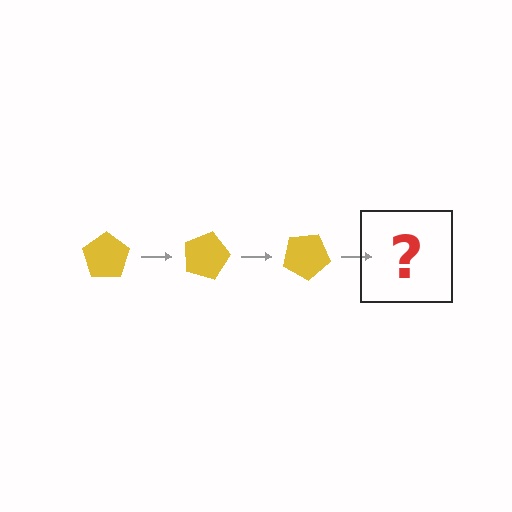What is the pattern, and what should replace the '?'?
The pattern is that the pentagon rotates 15 degrees each step. The '?' should be a yellow pentagon rotated 45 degrees.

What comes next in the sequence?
The next element should be a yellow pentagon rotated 45 degrees.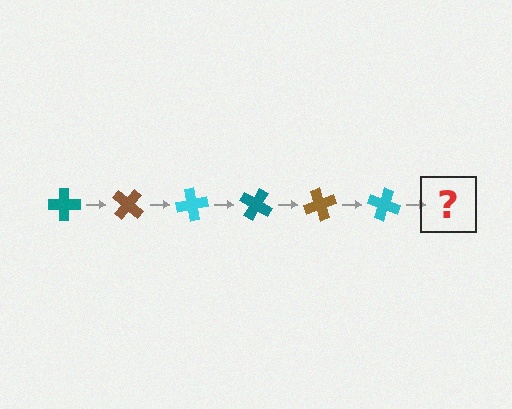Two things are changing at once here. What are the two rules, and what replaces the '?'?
The two rules are that it rotates 40 degrees each step and the color cycles through teal, brown, and cyan. The '?' should be a teal cross, rotated 240 degrees from the start.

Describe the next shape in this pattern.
It should be a teal cross, rotated 240 degrees from the start.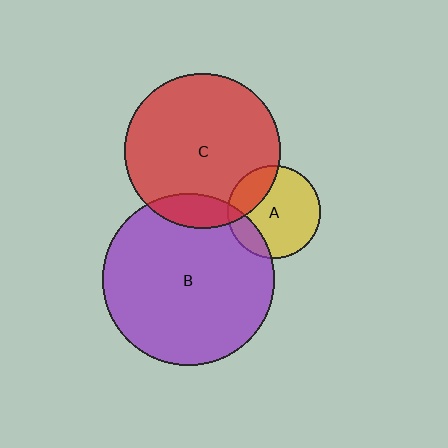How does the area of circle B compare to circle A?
Approximately 3.5 times.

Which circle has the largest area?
Circle B (purple).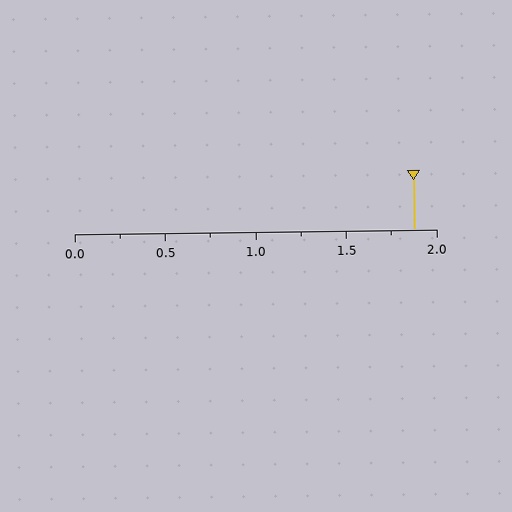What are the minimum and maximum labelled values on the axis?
The axis runs from 0.0 to 2.0.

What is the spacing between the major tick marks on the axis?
The major ticks are spaced 0.5 apart.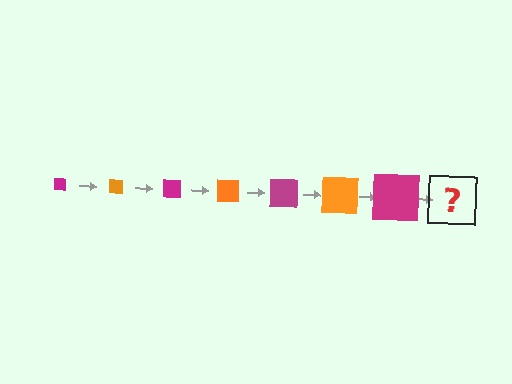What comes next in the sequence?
The next element should be an orange square, larger than the previous one.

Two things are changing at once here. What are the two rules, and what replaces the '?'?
The two rules are that the square grows larger each step and the color cycles through magenta and orange. The '?' should be an orange square, larger than the previous one.